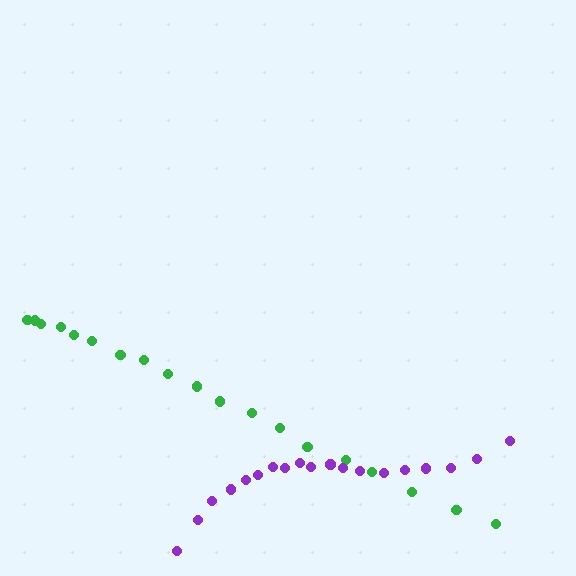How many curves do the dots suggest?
There are 2 distinct paths.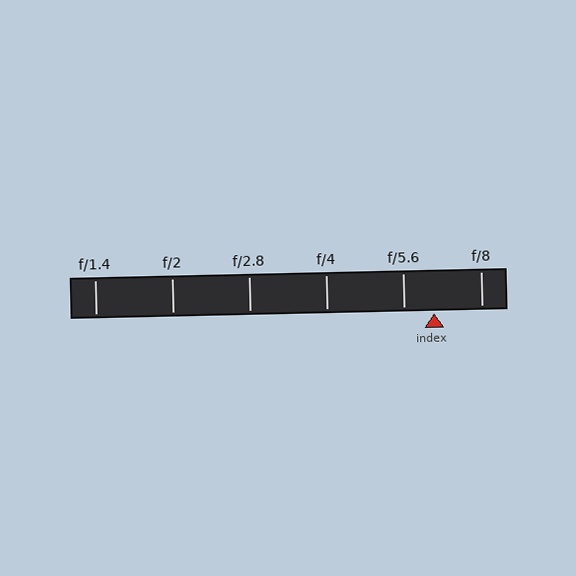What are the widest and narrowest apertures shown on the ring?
The widest aperture shown is f/1.4 and the narrowest is f/8.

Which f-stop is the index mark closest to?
The index mark is closest to f/5.6.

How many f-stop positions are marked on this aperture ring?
There are 6 f-stop positions marked.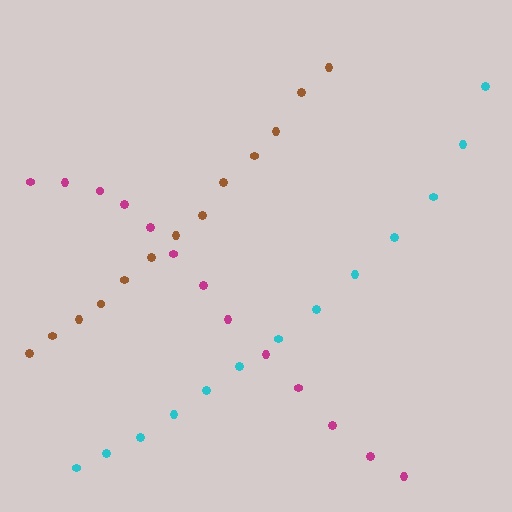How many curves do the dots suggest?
There are 3 distinct paths.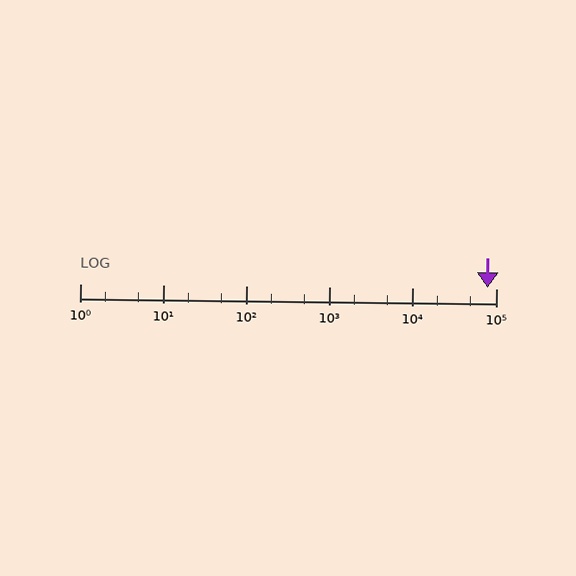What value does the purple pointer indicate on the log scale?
The pointer indicates approximately 79000.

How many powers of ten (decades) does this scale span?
The scale spans 5 decades, from 1 to 100000.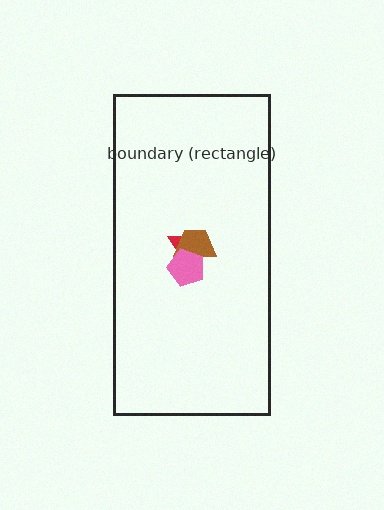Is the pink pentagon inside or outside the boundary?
Inside.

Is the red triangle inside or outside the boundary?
Inside.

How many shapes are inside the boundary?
3 inside, 0 outside.